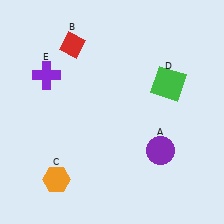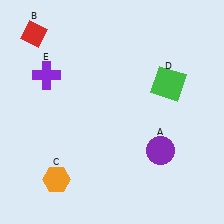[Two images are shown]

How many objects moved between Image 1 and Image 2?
1 object moved between the two images.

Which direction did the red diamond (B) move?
The red diamond (B) moved left.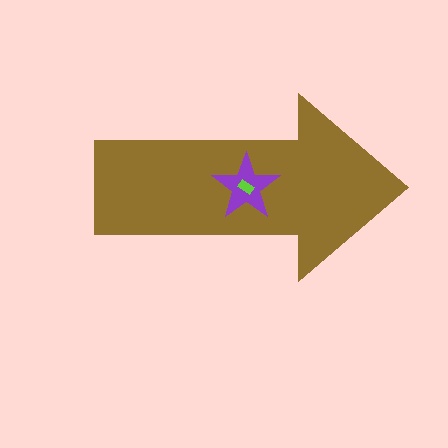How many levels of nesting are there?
3.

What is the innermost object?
The lime rectangle.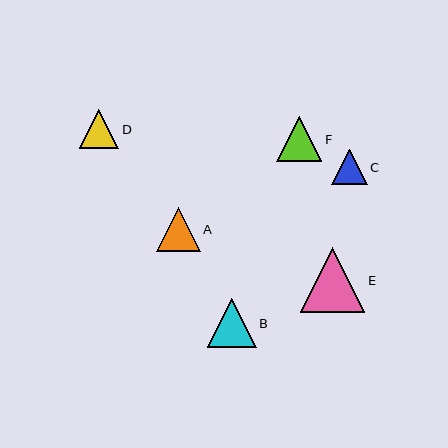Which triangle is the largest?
Triangle E is the largest with a size of approximately 65 pixels.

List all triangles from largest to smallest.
From largest to smallest: E, B, F, A, D, C.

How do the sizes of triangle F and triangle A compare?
Triangle F and triangle A are approximately the same size.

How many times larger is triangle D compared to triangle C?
Triangle D is approximately 1.1 times the size of triangle C.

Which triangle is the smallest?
Triangle C is the smallest with a size of approximately 35 pixels.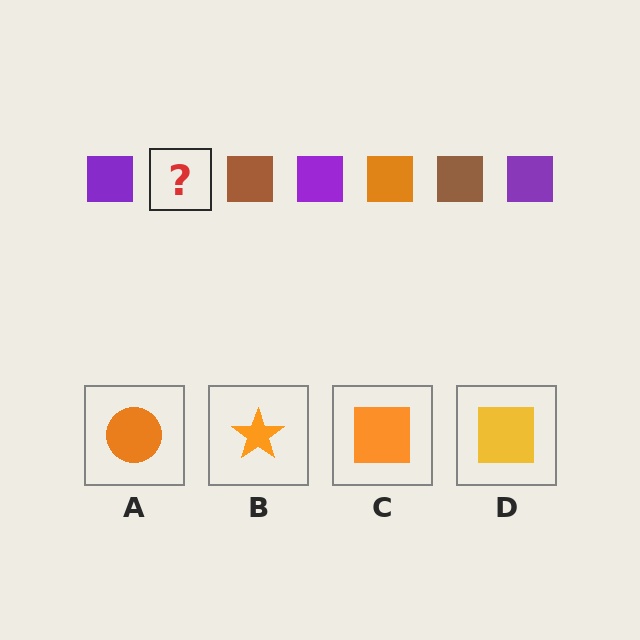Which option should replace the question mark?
Option C.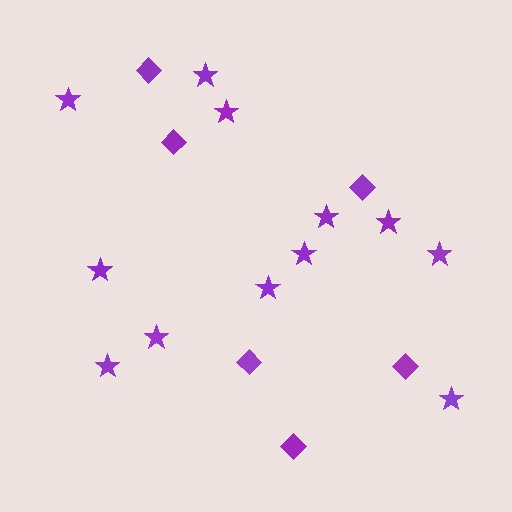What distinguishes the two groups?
There are 2 groups: one group of stars (12) and one group of diamonds (6).